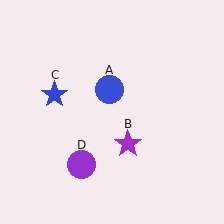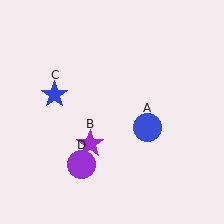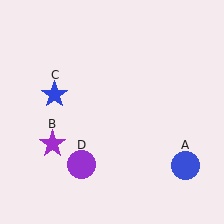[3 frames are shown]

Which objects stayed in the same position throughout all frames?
Blue star (object C) and purple circle (object D) remained stationary.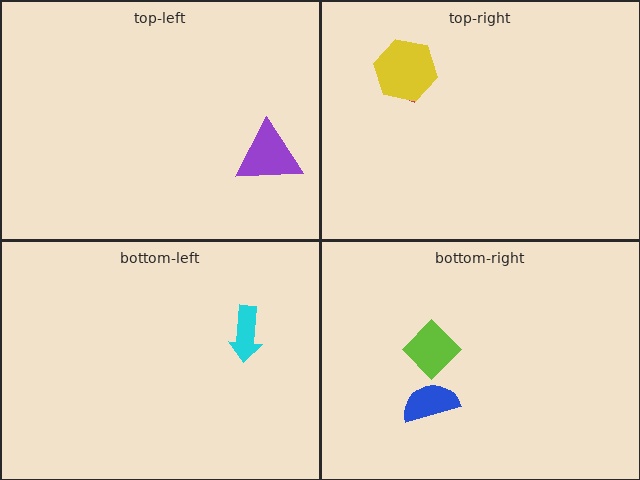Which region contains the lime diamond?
The bottom-right region.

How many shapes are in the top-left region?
1.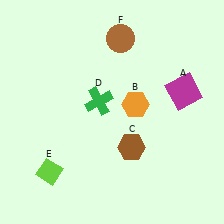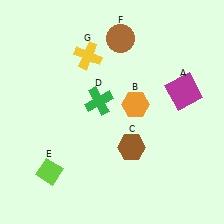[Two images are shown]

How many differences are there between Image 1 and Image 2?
There is 1 difference between the two images.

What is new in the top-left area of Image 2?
A yellow cross (G) was added in the top-left area of Image 2.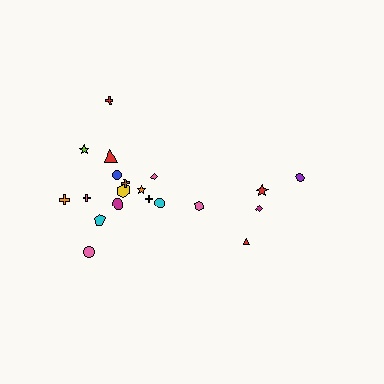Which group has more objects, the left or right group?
The left group.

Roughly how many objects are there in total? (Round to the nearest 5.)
Roughly 20 objects in total.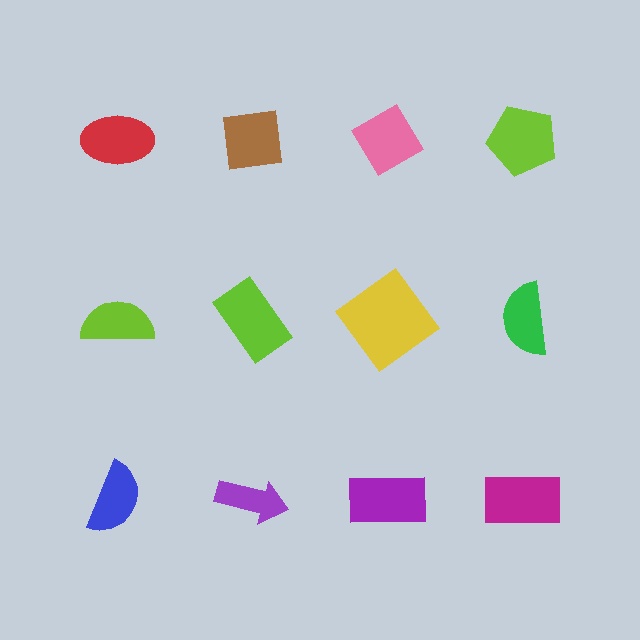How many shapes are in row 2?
4 shapes.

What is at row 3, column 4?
A magenta rectangle.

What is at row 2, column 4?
A green semicircle.